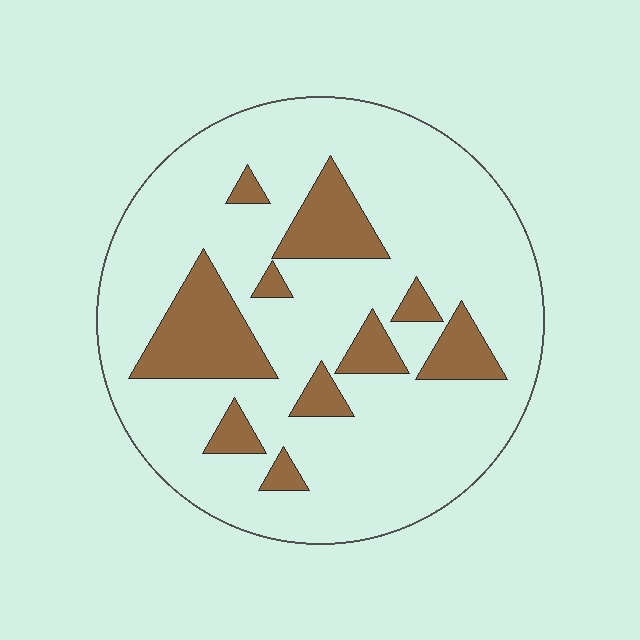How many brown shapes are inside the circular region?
10.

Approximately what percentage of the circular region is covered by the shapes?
Approximately 20%.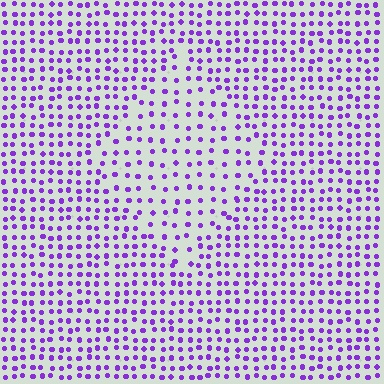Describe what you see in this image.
The image contains small purple elements arranged at two different densities. A diamond-shaped region is visible where the elements are less densely packed than the surrounding area.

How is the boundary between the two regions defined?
The boundary is defined by a change in element density (approximately 1.7x ratio). All elements are the same color, size, and shape.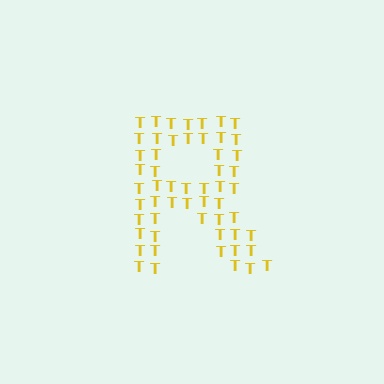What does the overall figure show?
The overall figure shows the letter R.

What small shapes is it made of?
It is made of small letter T's.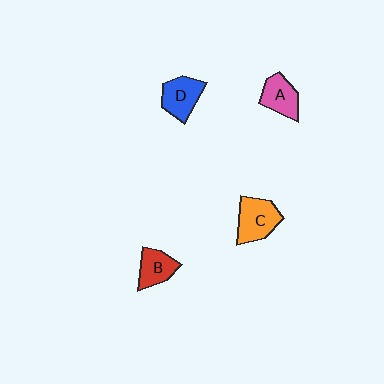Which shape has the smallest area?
Shape B (red).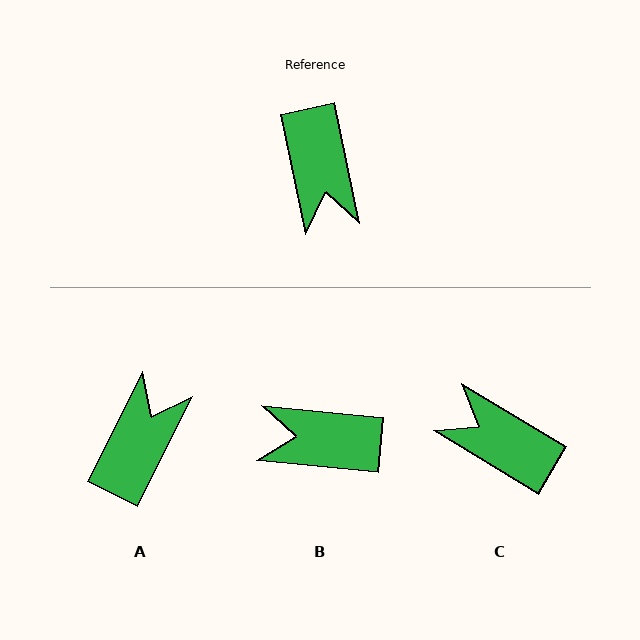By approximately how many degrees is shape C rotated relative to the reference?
Approximately 133 degrees clockwise.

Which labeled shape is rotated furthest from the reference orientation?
A, about 141 degrees away.